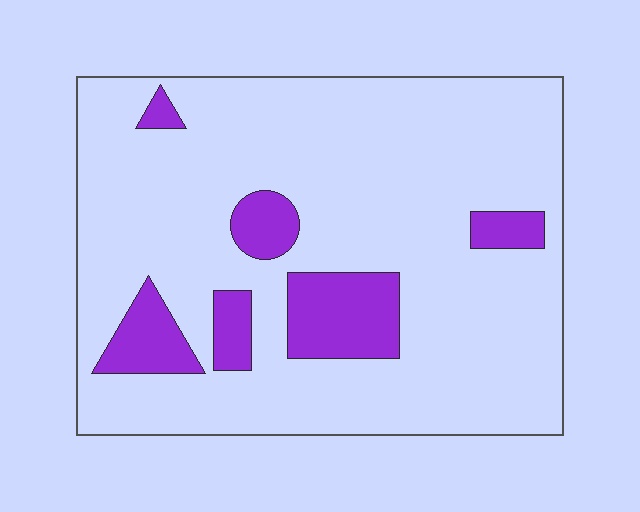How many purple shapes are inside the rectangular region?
6.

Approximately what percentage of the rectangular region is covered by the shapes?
Approximately 15%.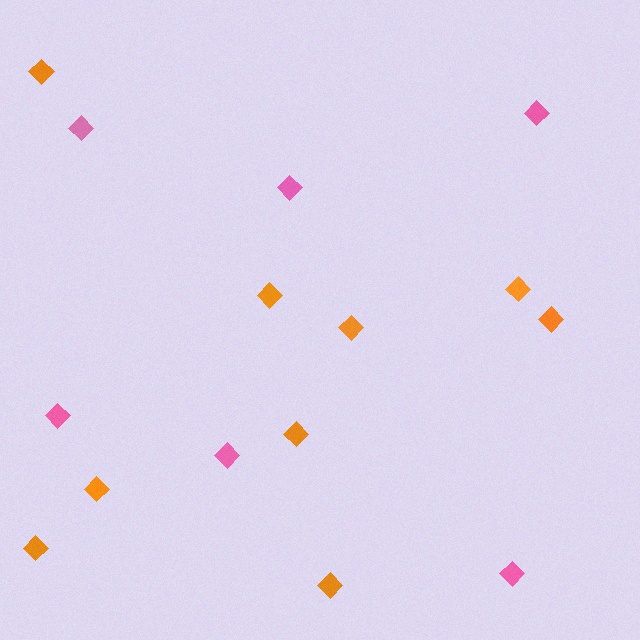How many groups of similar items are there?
There are 2 groups: one group of pink diamonds (6) and one group of orange diamonds (9).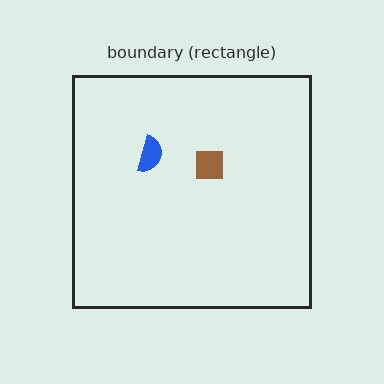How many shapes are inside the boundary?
2 inside, 0 outside.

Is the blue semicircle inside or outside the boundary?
Inside.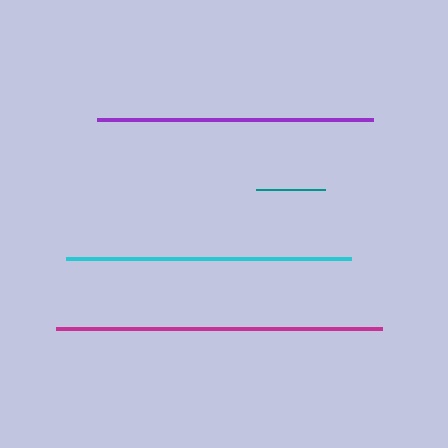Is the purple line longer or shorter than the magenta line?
The magenta line is longer than the purple line.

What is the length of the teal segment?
The teal segment is approximately 69 pixels long.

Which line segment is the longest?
The magenta line is the longest at approximately 326 pixels.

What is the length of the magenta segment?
The magenta segment is approximately 326 pixels long.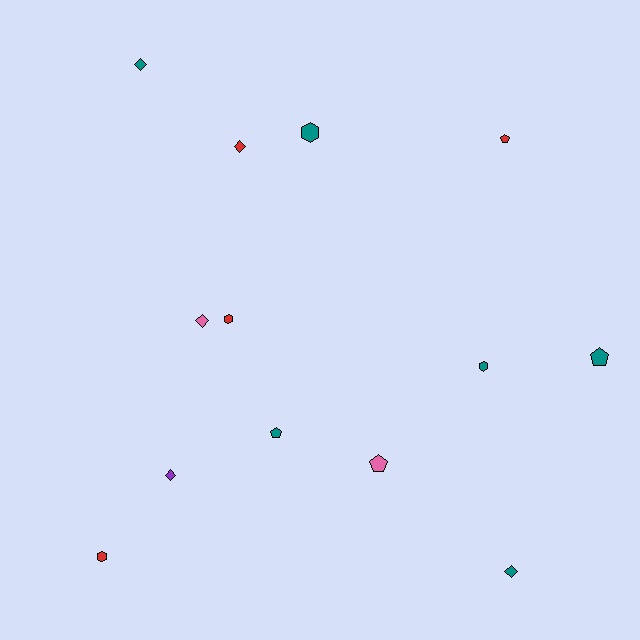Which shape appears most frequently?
Diamond, with 5 objects.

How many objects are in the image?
There are 13 objects.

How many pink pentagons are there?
There is 1 pink pentagon.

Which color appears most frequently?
Teal, with 6 objects.